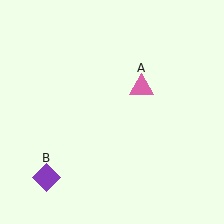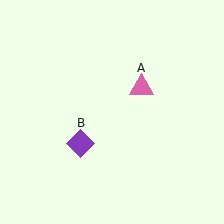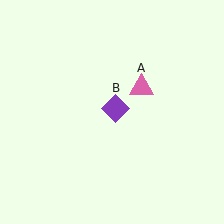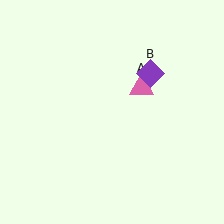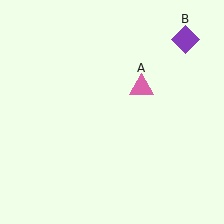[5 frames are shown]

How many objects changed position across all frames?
1 object changed position: purple diamond (object B).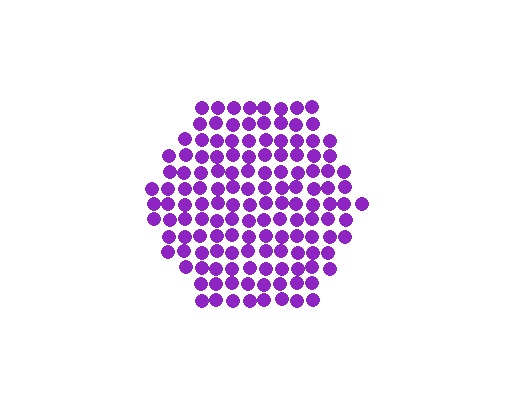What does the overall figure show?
The overall figure shows a hexagon.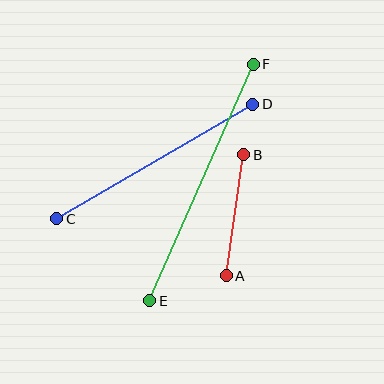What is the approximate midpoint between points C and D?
The midpoint is at approximately (155, 162) pixels.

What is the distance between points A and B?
The distance is approximately 123 pixels.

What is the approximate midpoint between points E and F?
The midpoint is at approximately (202, 183) pixels.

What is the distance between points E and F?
The distance is approximately 258 pixels.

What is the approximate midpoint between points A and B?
The midpoint is at approximately (235, 215) pixels.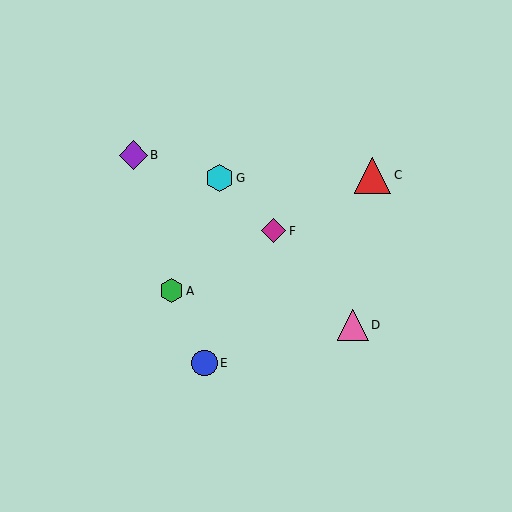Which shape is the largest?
The red triangle (labeled C) is the largest.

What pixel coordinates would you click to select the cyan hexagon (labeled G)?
Click at (219, 178) to select the cyan hexagon G.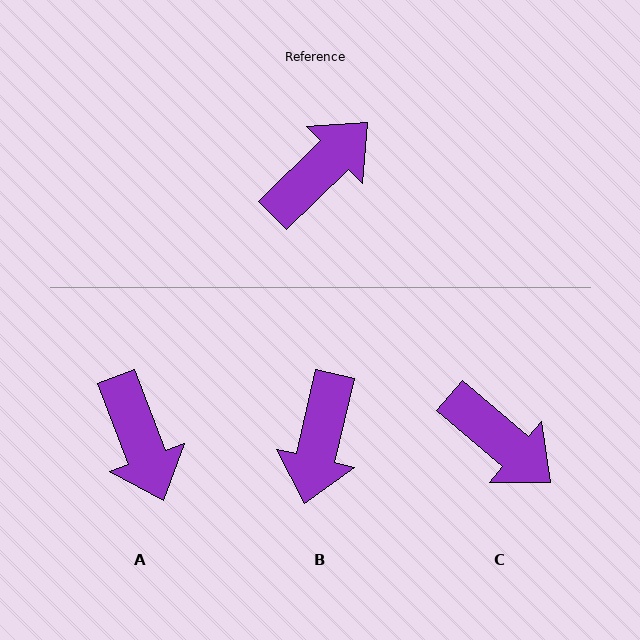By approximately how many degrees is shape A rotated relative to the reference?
Approximately 113 degrees clockwise.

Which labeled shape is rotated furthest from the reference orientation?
B, about 148 degrees away.